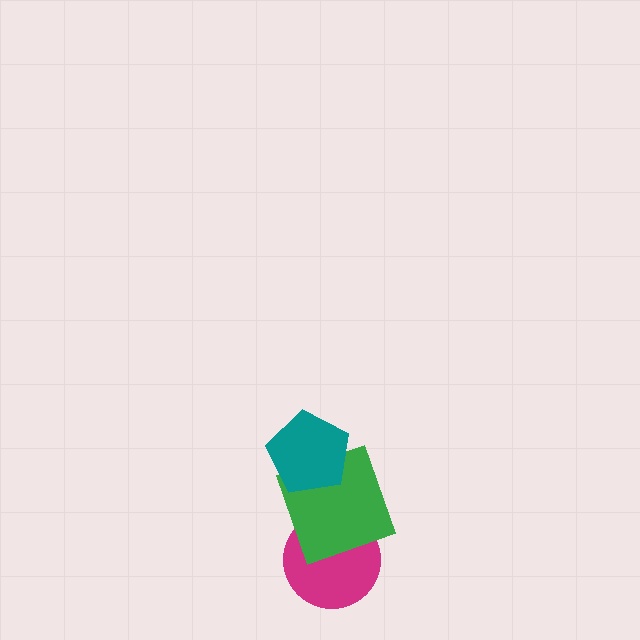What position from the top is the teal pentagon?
The teal pentagon is 1st from the top.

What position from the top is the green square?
The green square is 2nd from the top.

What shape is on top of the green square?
The teal pentagon is on top of the green square.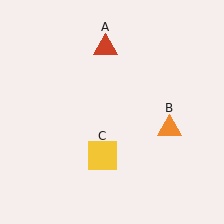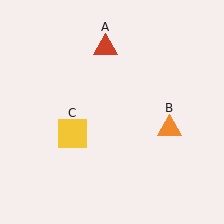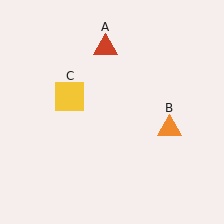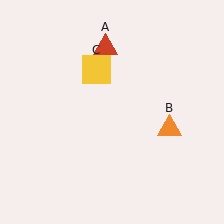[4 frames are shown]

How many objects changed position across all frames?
1 object changed position: yellow square (object C).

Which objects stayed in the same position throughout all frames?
Red triangle (object A) and orange triangle (object B) remained stationary.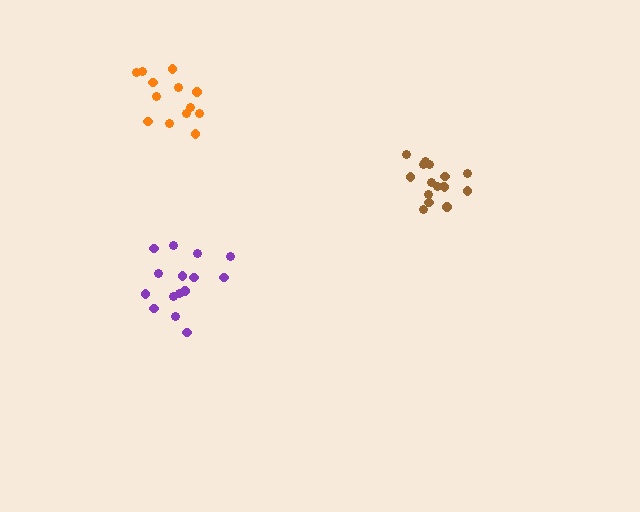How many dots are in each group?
Group 1: 15 dots, Group 2: 16 dots, Group 3: 13 dots (44 total).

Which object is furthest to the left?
The orange cluster is leftmost.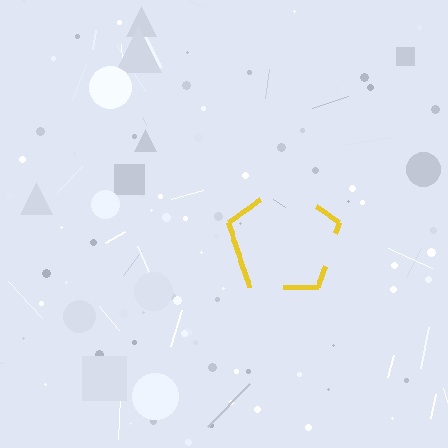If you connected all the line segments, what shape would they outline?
They would outline a pentagon.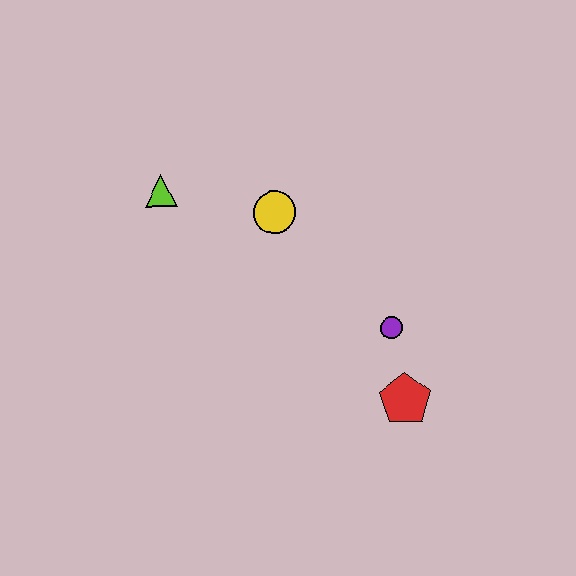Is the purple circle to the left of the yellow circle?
No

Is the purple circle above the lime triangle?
No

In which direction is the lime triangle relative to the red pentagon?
The lime triangle is to the left of the red pentagon.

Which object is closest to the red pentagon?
The purple circle is closest to the red pentagon.